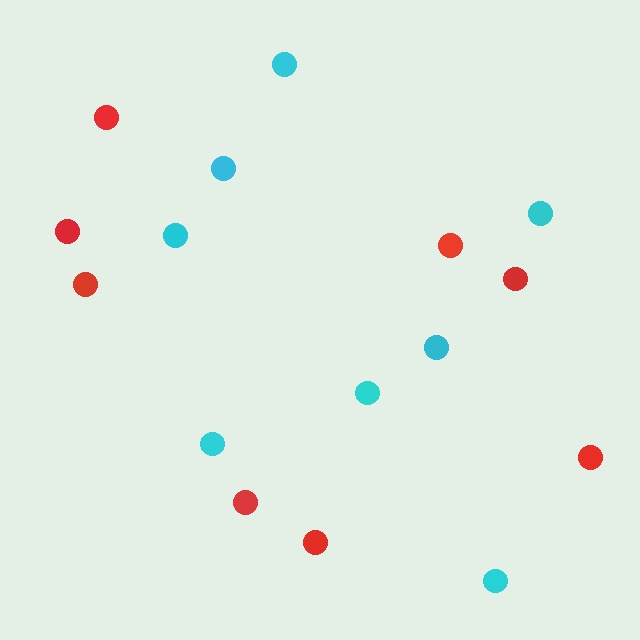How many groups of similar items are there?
There are 2 groups: one group of red circles (8) and one group of cyan circles (8).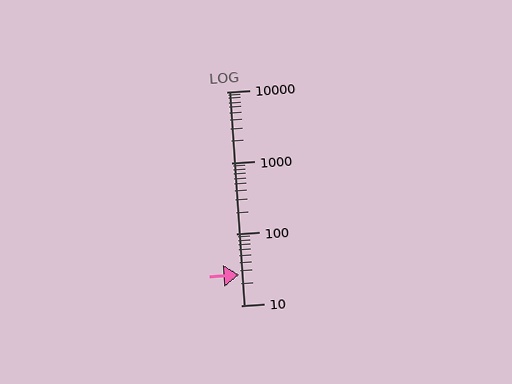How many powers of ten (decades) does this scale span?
The scale spans 3 decades, from 10 to 10000.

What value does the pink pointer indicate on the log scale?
The pointer indicates approximately 27.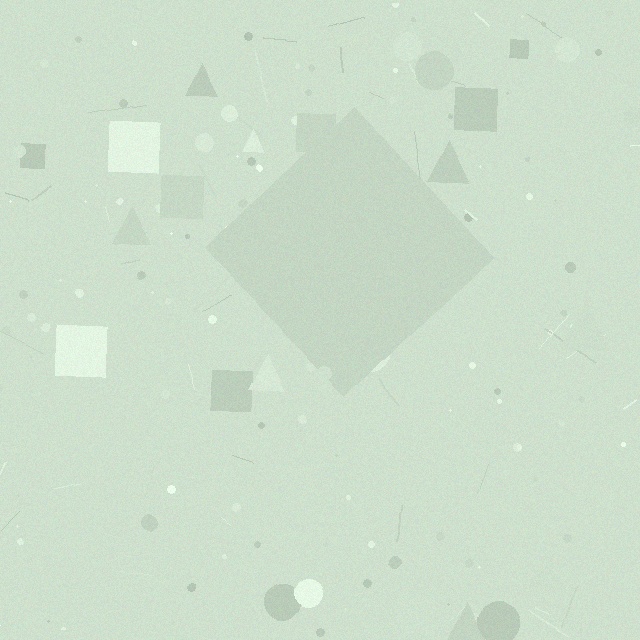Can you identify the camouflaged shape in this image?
The camouflaged shape is a diamond.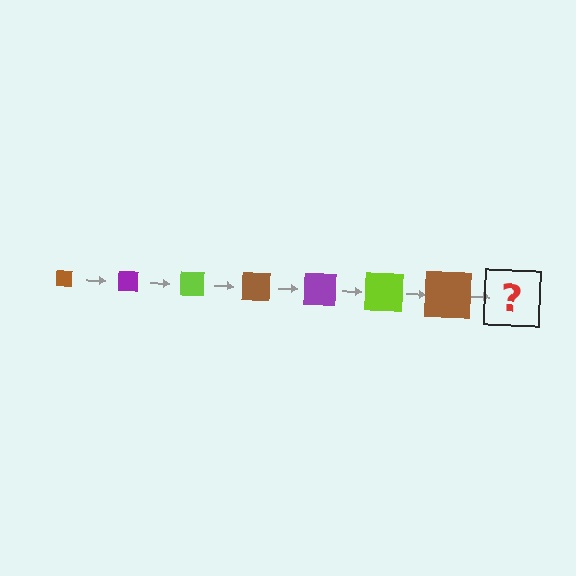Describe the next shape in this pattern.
It should be a purple square, larger than the previous one.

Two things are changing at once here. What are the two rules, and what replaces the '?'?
The two rules are that the square grows larger each step and the color cycles through brown, purple, and lime. The '?' should be a purple square, larger than the previous one.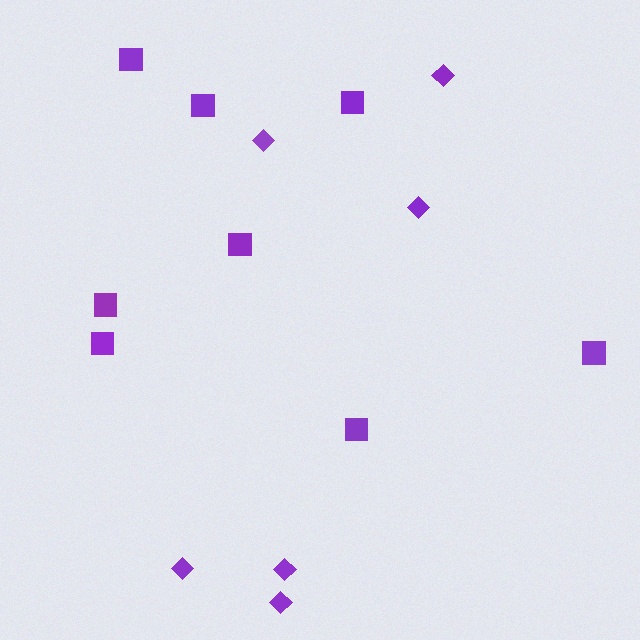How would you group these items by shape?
There are 2 groups: one group of diamonds (6) and one group of squares (8).